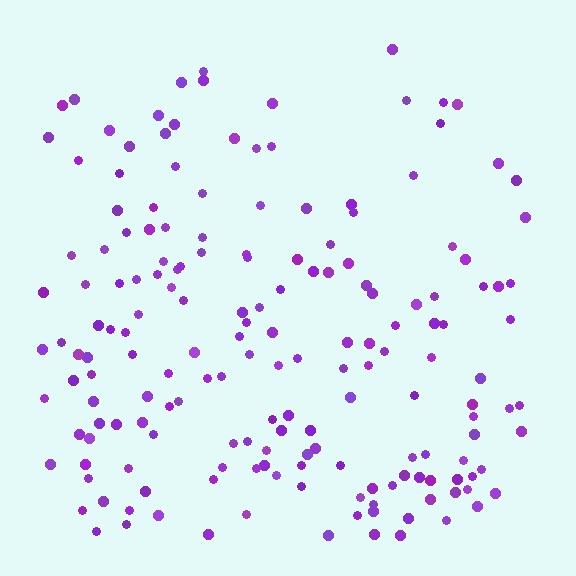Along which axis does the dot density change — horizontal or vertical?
Vertical.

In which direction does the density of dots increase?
From top to bottom, with the bottom side densest.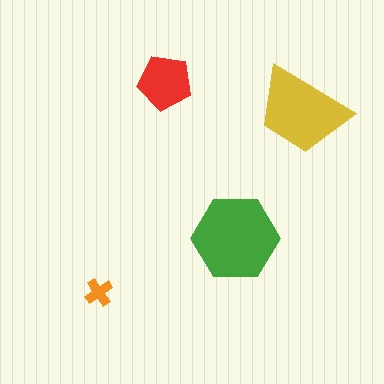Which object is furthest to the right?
The yellow trapezoid is rightmost.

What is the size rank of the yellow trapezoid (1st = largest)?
2nd.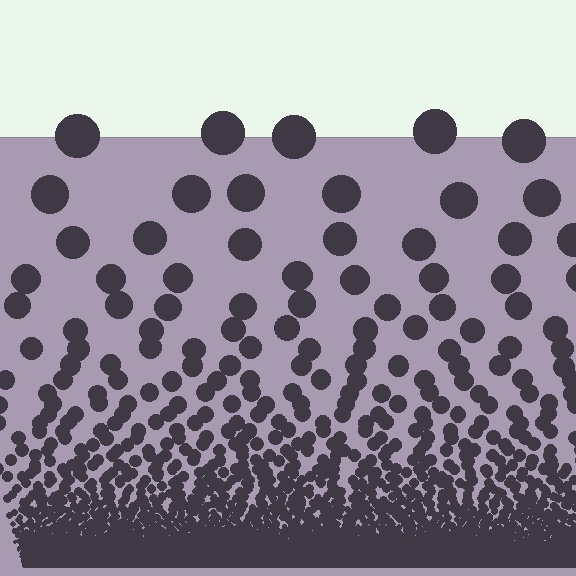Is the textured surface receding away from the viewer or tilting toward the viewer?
The surface appears to tilt toward the viewer. Texture elements get larger and sparser toward the top.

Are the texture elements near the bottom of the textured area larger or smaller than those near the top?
Smaller. The gradient is inverted — elements near the bottom are smaller and denser.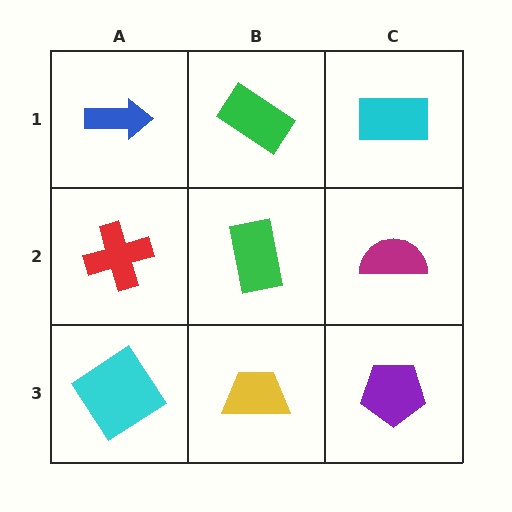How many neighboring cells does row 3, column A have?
2.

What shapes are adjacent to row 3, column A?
A red cross (row 2, column A), a yellow trapezoid (row 3, column B).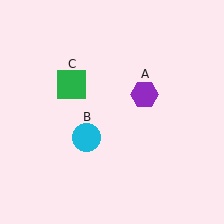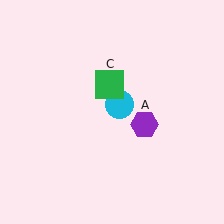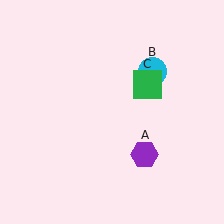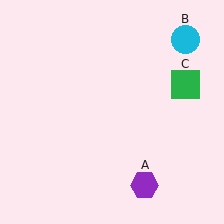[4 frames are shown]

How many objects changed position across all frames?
3 objects changed position: purple hexagon (object A), cyan circle (object B), green square (object C).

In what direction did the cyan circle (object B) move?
The cyan circle (object B) moved up and to the right.